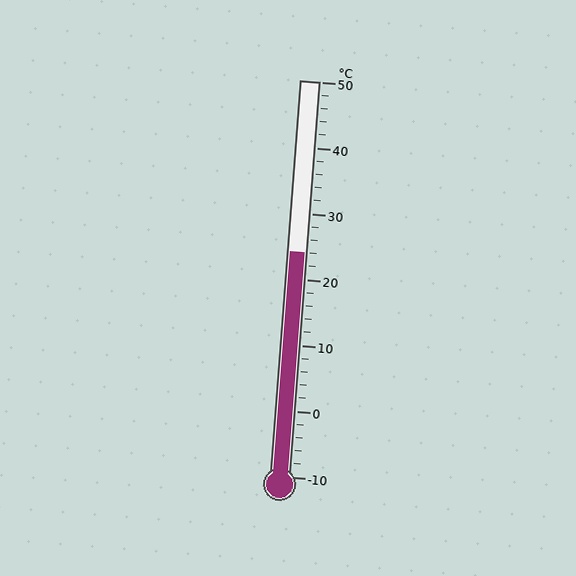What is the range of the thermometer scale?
The thermometer scale ranges from -10°C to 50°C.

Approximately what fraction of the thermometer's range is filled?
The thermometer is filled to approximately 55% of its range.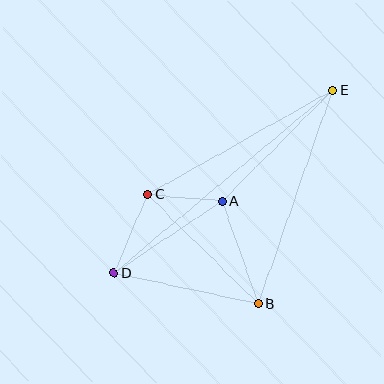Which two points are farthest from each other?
Points D and E are farthest from each other.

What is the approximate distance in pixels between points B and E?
The distance between B and E is approximately 227 pixels.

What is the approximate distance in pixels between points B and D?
The distance between B and D is approximately 147 pixels.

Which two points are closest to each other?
Points A and C are closest to each other.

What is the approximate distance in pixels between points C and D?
The distance between C and D is approximately 85 pixels.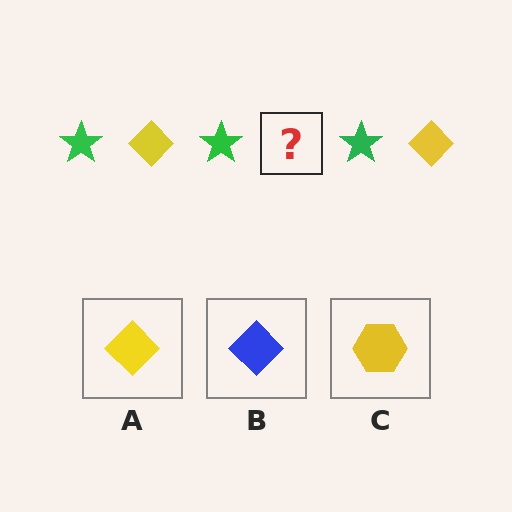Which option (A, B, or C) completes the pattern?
A.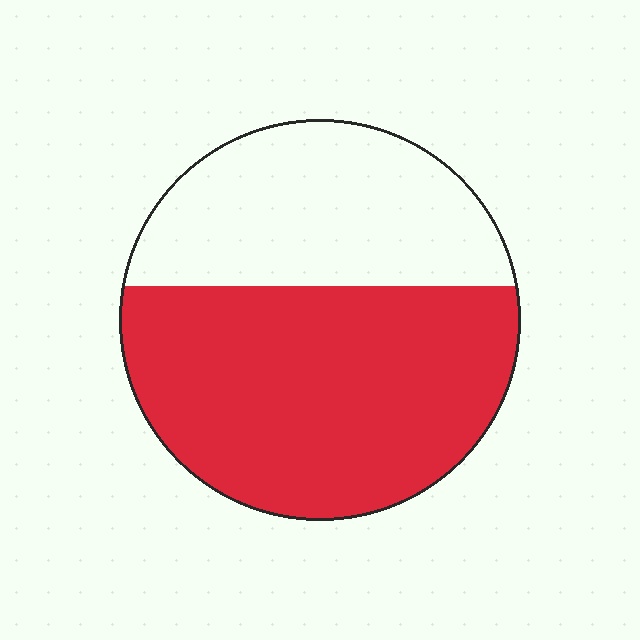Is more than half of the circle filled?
Yes.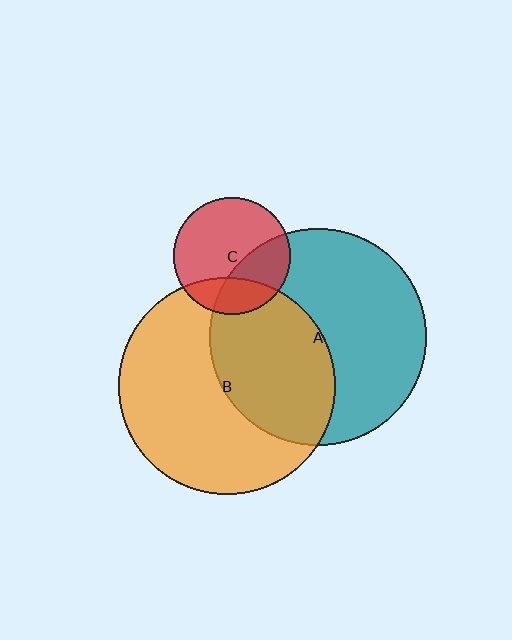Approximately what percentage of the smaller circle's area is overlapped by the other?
Approximately 40%.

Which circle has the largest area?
Circle A (teal).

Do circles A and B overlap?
Yes.